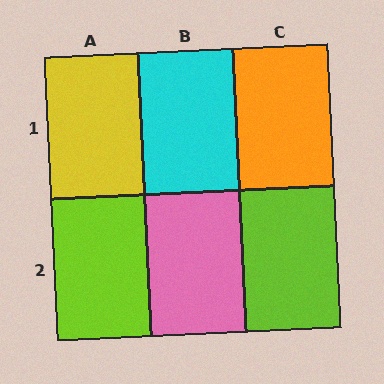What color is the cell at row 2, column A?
Lime.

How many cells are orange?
1 cell is orange.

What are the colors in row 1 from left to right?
Yellow, cyan, orange.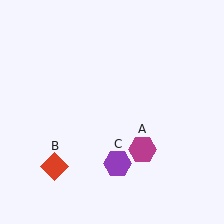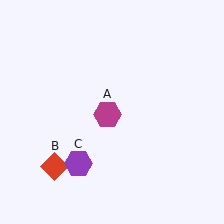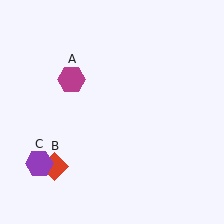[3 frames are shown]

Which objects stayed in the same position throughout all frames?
Red diamond (object B) remained stationary.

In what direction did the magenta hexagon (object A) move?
The magenta hexagon (object A) moved up and to the left.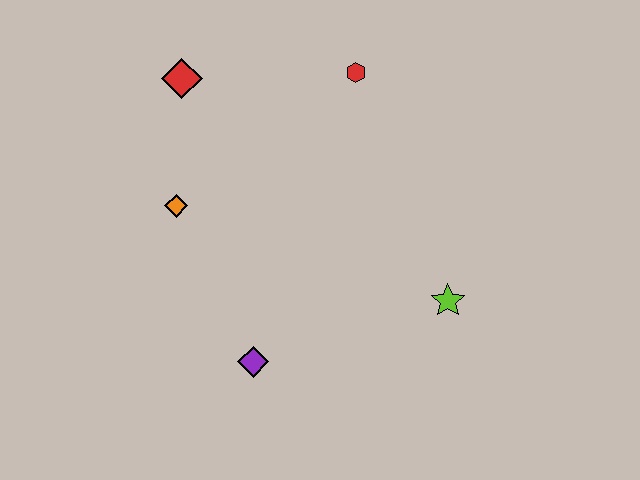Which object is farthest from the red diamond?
The lime star is farthest from the red diamond.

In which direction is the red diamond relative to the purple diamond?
The red diamond is above the purple diamond.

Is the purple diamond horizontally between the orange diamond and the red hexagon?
Yes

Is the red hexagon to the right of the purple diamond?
Yes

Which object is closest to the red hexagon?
The red diamond is closest to the red hexagon.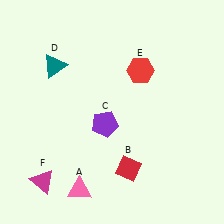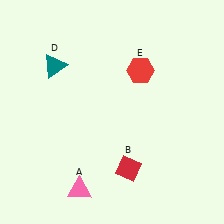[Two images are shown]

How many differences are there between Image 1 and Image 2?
There are 2 differences between the two images.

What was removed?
The purple pentagon (C), the magenta triangle (F) were removed in Image 2.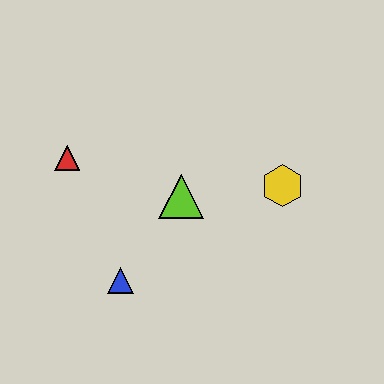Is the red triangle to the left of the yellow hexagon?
Yes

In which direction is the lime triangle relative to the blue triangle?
The lime triangle is above the blue triangle.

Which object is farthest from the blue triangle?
The yellow hexagon is farthest from the blue triangle.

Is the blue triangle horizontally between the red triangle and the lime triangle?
Yes